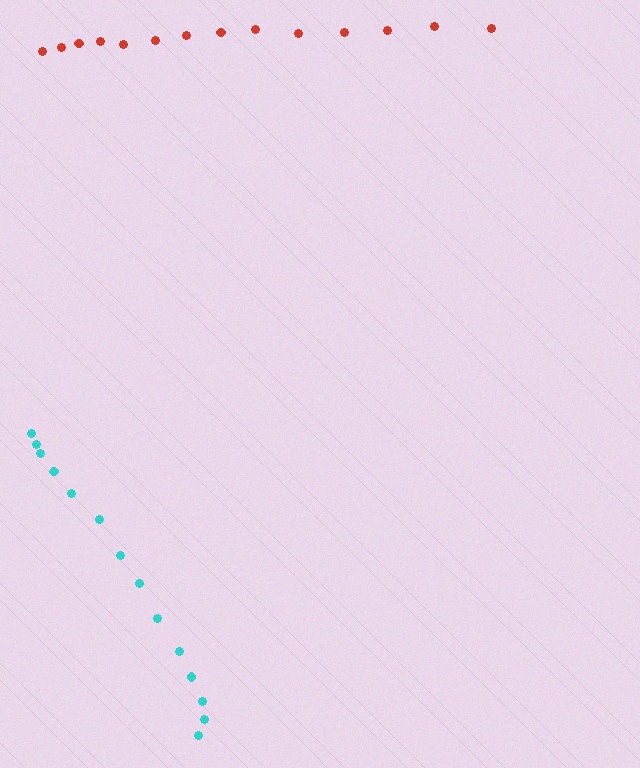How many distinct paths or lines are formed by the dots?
There are 2 distinct paths.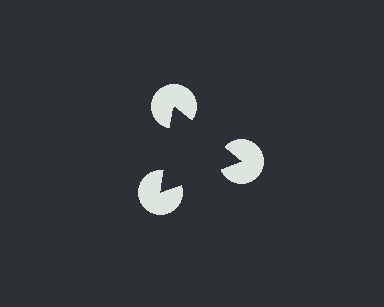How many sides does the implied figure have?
3 sides.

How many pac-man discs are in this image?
There are 3 — one at each vertex of the illusory triangle.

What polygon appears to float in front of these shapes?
An illusory triangle — its edges are inferred from the aligned wedge cuts in the pac-man discs, not physically drawn.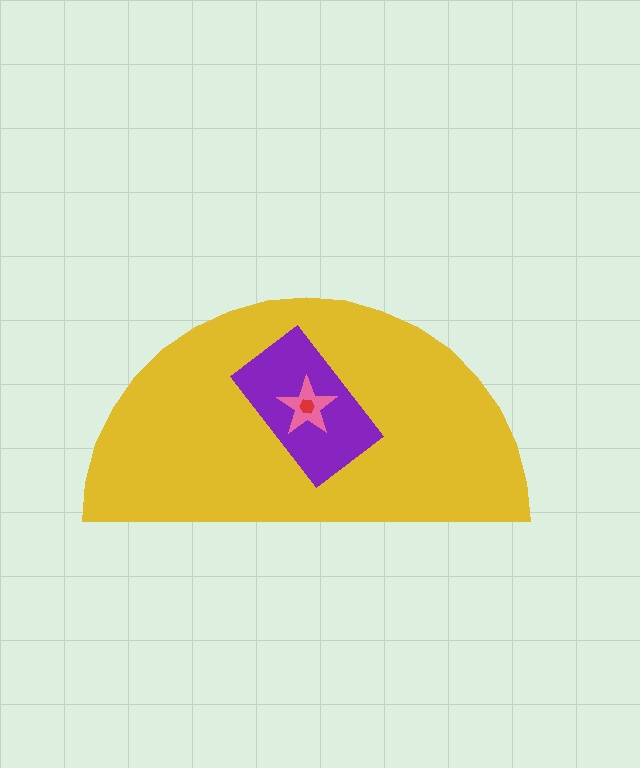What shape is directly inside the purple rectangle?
The pink star.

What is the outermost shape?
The yellow semicircle.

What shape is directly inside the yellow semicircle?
The purple rectangle.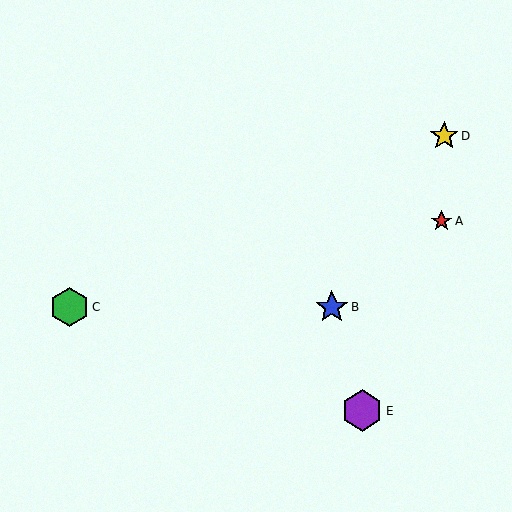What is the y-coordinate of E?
Object E is at y≈411.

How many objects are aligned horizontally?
2 objects (B, C) are aligned horizontally.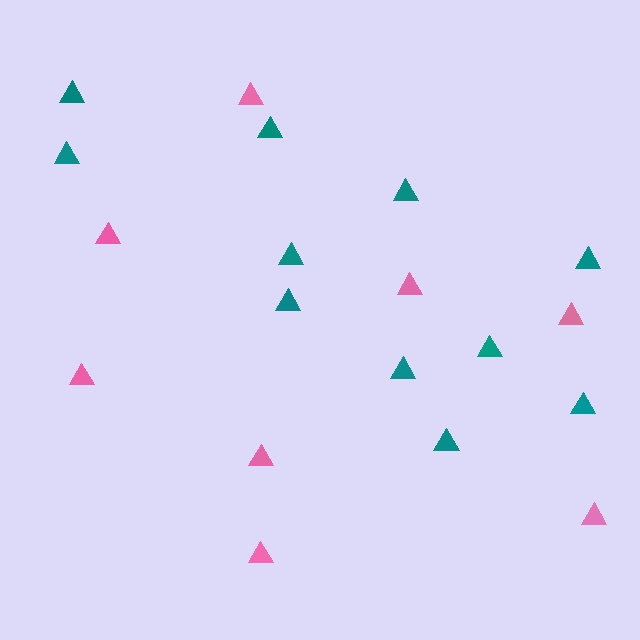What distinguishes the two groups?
There are 2 groups: one group of teal triangles (11) and one group of pink triangles (8).